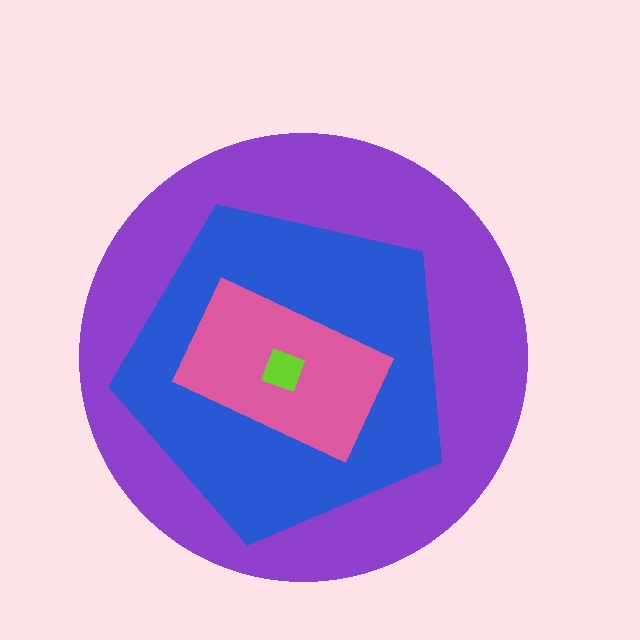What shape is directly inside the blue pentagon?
The pink rectangle.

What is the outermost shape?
The purple circle.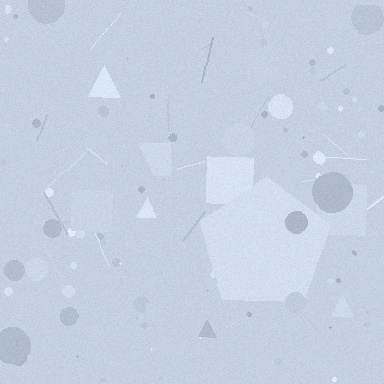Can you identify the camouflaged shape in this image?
The camouflaged shape is a pentagon.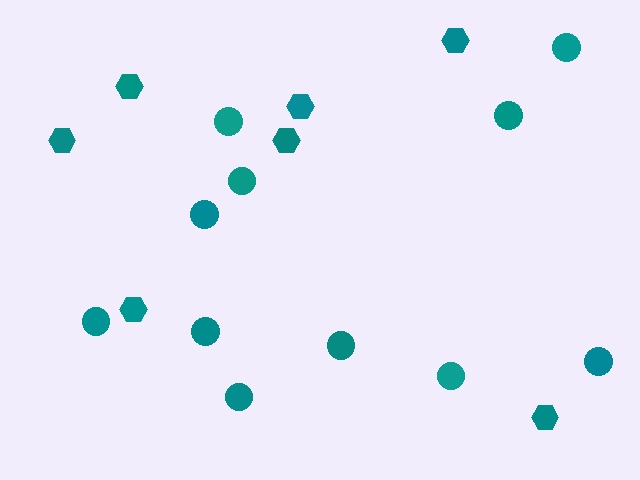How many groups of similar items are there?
There are 2 groups: one group of circles (11) and one group of hexagons (7).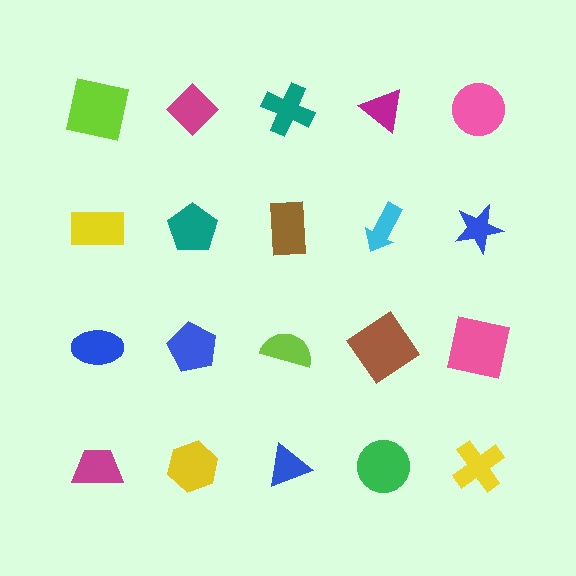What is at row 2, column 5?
A blue star.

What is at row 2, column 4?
A cyan arrow.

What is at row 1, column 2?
A magenta diamond.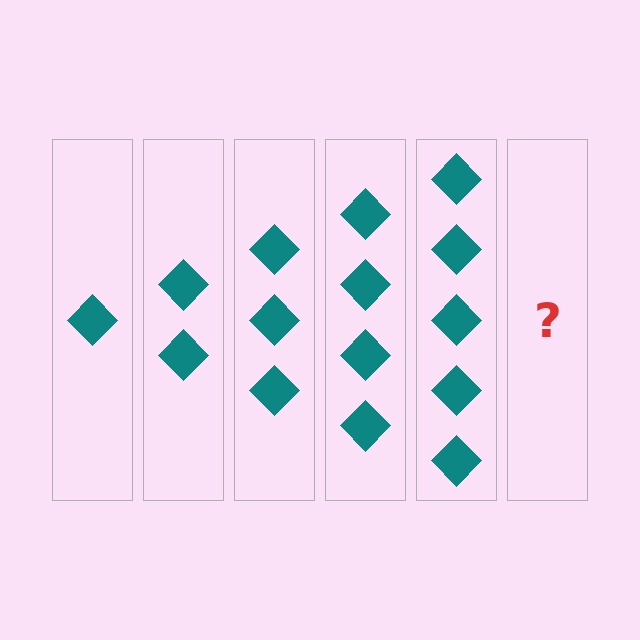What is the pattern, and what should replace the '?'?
The pattern is that each step adds one more diamond. The '?' should be 6 diamonds.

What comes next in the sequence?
The next element should be 6 diamonds.